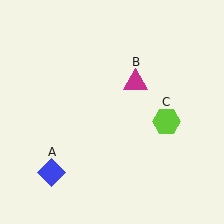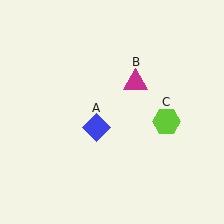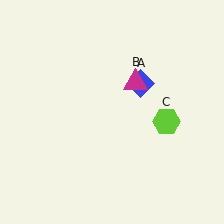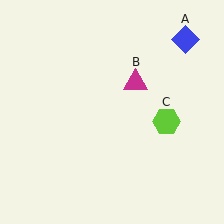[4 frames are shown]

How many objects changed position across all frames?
1 object changed position: blue diamond (object A).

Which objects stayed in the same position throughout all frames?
Magenta triangle (object B) and lime hexagon (object C) remained stationary.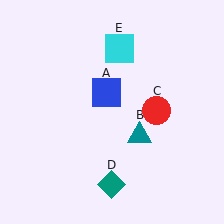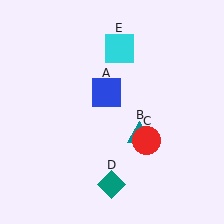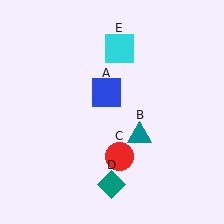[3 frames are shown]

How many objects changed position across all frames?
1 object changed position: red circle (object C).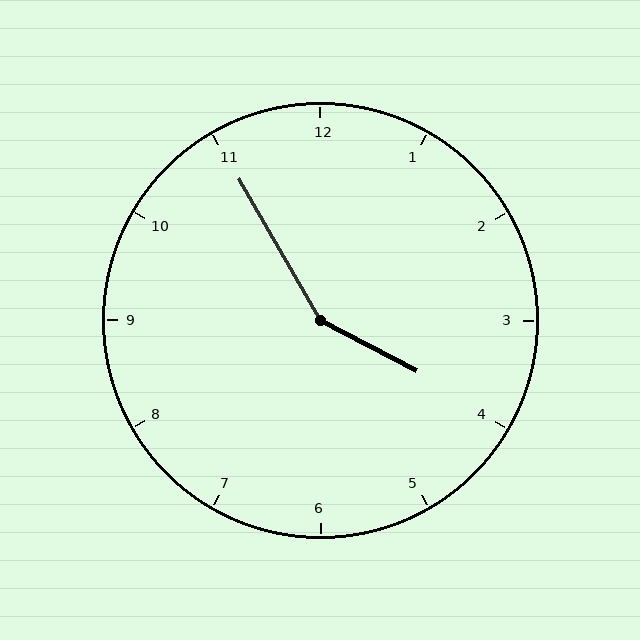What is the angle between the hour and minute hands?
Approximately 148 degrees.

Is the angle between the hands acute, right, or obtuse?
It is obtuse.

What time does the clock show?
3:55.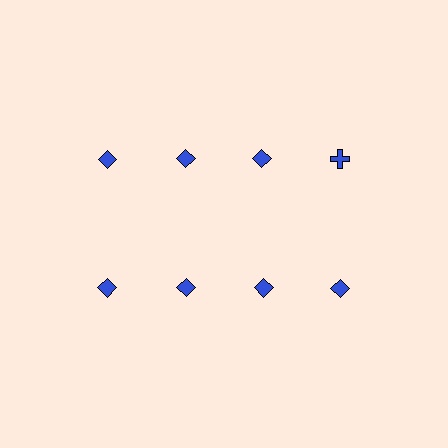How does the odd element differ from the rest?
It has a different shape: cross instead of diamond.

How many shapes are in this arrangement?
There are 8 shapes arranged in a grid pattern.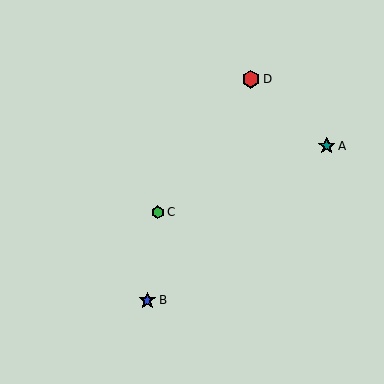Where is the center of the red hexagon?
The center of the red hexagon is at (251, 79).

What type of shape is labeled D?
Shape D is a red hexagon.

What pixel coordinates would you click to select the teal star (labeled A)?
Click at (327, 146) to select the teal star A.